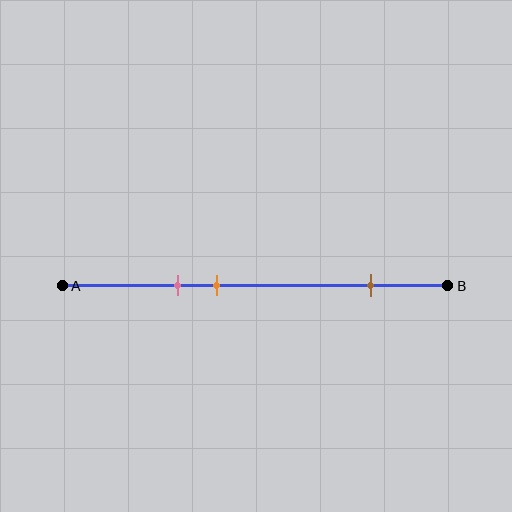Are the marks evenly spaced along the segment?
No, the marks are not evenly spaced.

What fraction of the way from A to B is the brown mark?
The brown mark is approximately 80% (0.8) of the way from A to B.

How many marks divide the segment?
There are 3 marks dividing the segment.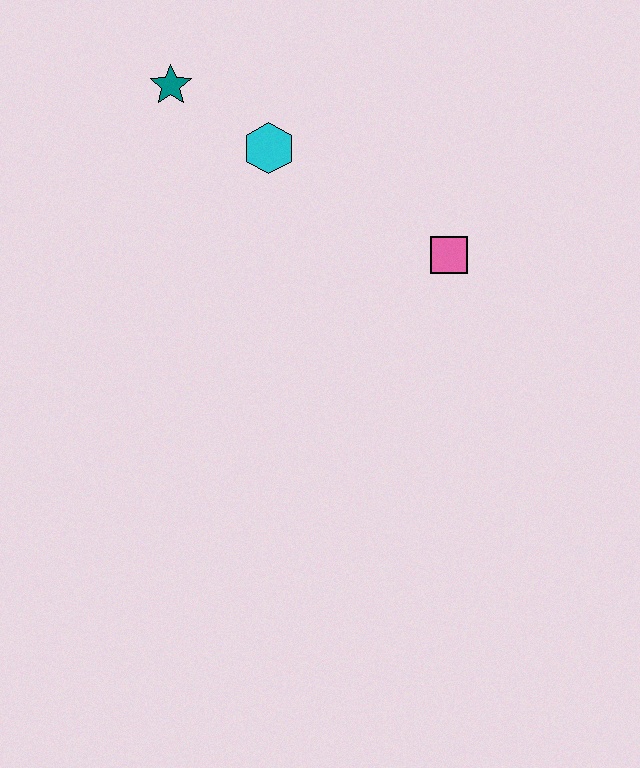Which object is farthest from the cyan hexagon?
The pink square is farthest from the cyan hexagon.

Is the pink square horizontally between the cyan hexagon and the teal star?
No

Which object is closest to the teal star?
The cyan hexagon is closest to the teal star.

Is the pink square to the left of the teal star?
No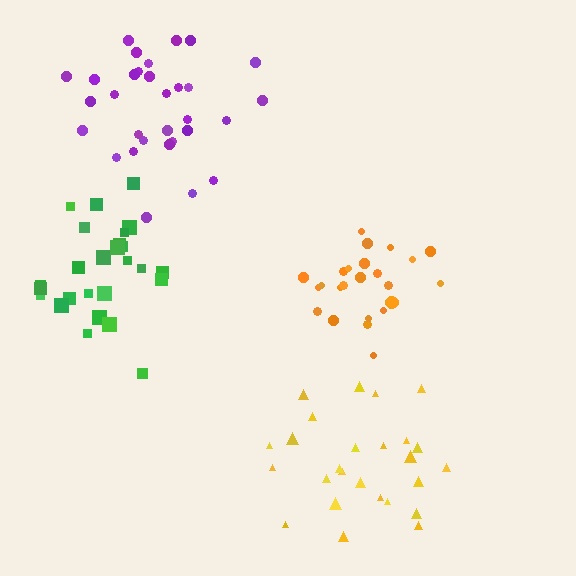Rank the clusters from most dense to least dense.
orange, green, purple, yellow.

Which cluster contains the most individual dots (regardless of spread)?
Purple (31).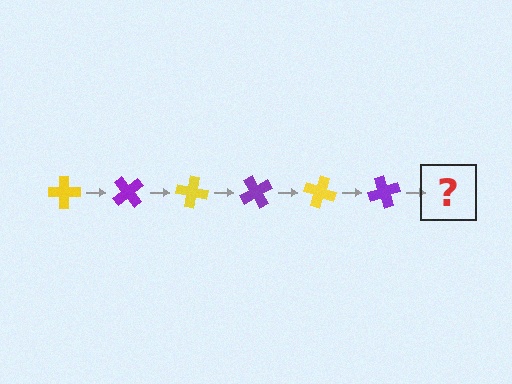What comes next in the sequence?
The next element should be a yellow cross, rotated 300 degrees from the start.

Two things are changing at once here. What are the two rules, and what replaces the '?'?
The two rules are that it rotates 50 degrees each step and the color cycles through yellow and purple. The '?' should be a yellow cross, rotated 300 degrees from the start.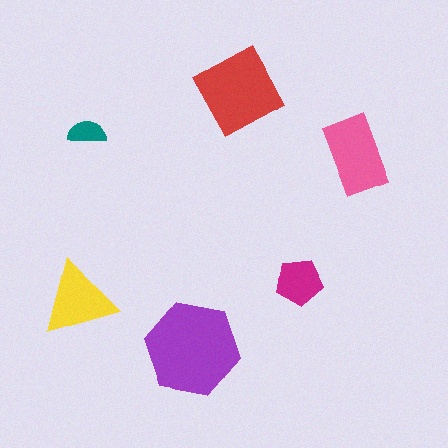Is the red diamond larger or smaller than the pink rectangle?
Larger.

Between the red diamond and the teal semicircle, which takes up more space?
The red diamond.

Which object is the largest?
The purple hexagon.